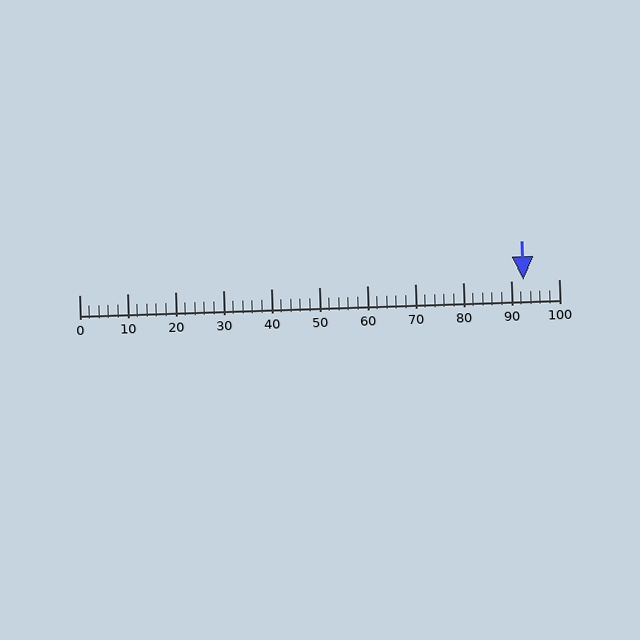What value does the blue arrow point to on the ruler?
The blue arrow points to approximately 92.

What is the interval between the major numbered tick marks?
The major tick marks are spaced 10 units apart.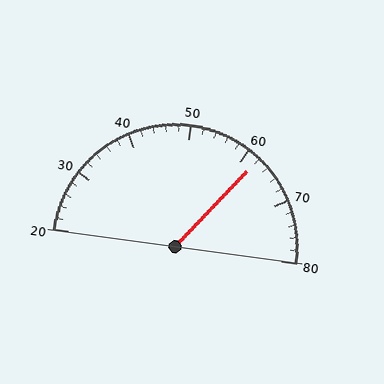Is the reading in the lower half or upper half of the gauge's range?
The reading is in the upper half of the range (20 to 80).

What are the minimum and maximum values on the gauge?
The gauge ranges from 20 to 80.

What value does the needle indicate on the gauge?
The needle indicates approximately 62.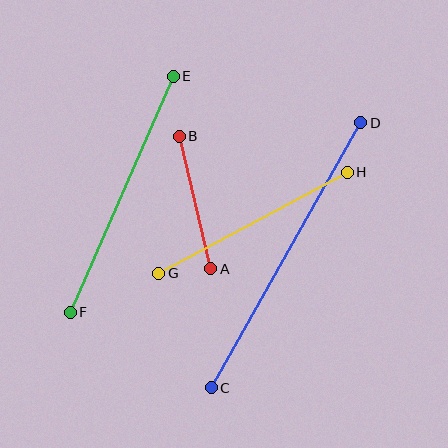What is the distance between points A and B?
The distance is approximately 136 pixels.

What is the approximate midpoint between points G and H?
The midpoint is at approximately (253, 223) pixels.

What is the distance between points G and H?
The distance is approximately 214 pixels.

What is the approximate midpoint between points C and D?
The midpoint is at approximately (286, 255) pixels.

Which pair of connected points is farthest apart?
Points C and D are farthest apart.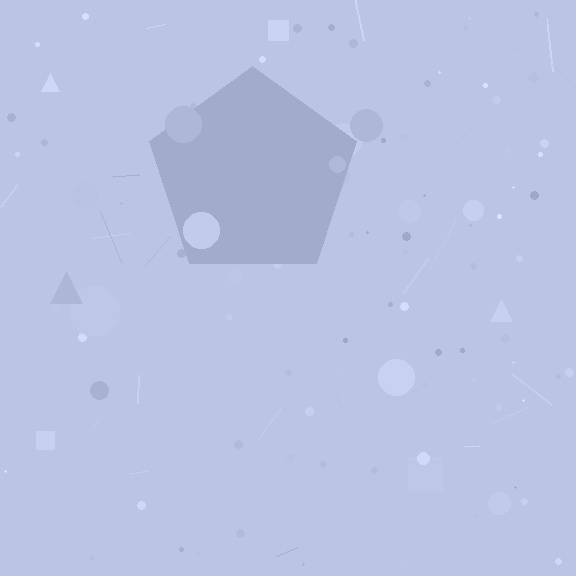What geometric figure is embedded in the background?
A pentagon is embedded in the background.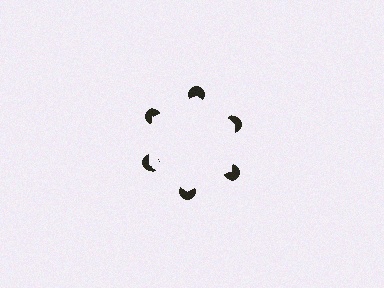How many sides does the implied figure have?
6 sides.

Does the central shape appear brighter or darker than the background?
It typically appears slightly brighter than the background, even though no actual brightness change is drawn.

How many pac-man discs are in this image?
There are 6 — one at each vertex of the illusory hexagon.